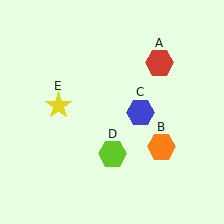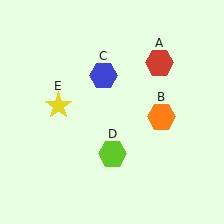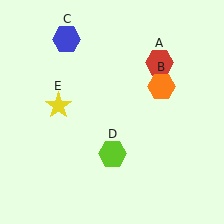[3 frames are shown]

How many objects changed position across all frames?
2 objects changed position: orange hexagon (object B), blue hexagon (object C).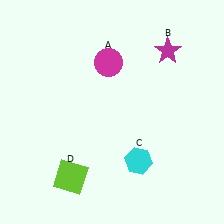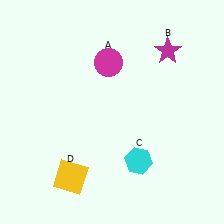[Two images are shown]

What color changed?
The square (D) changed from lime in Image 1 to yellow in Image 2.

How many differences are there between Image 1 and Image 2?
There is 1 difference between the two images.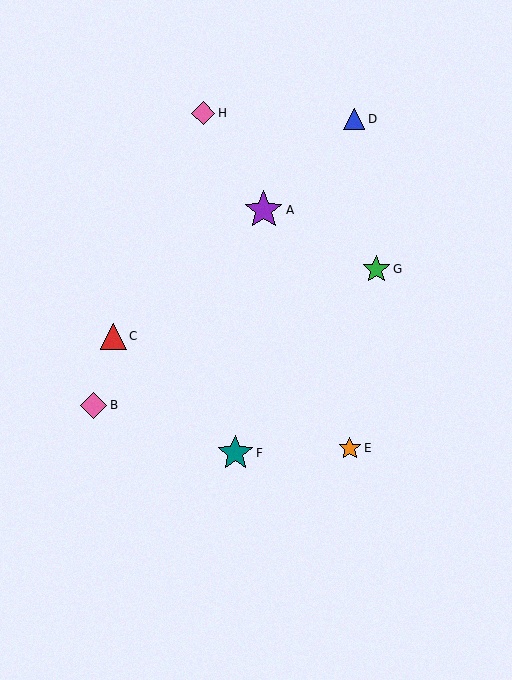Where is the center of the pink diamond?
The center of the pink diamond is at (203, 113).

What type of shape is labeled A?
Shape A is a purple star.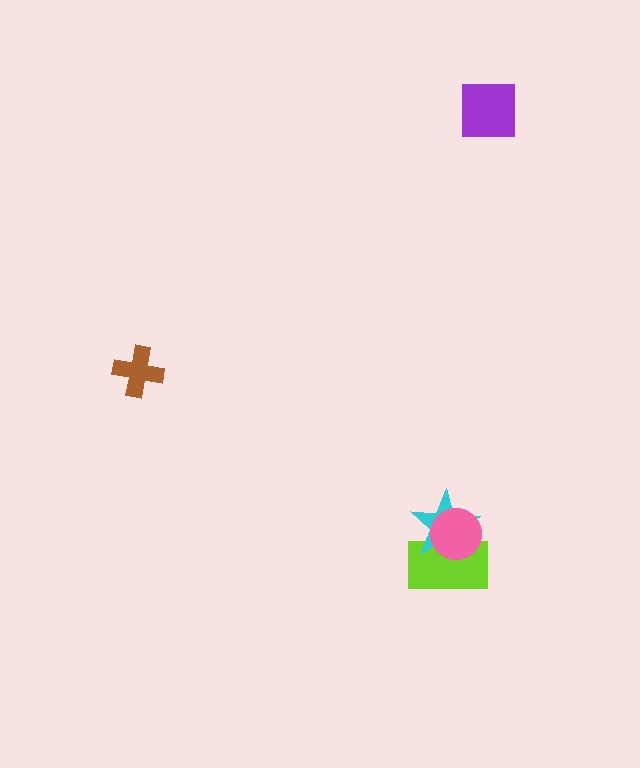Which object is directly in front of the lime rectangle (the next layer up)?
The cyan star is directly in front of the lime rectangle.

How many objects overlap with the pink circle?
2 objects overlap with the pink circle.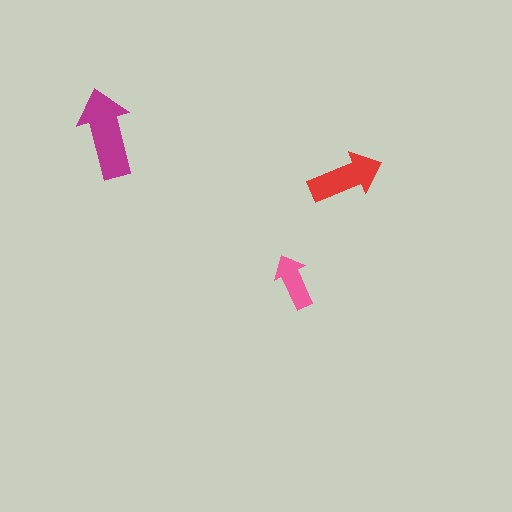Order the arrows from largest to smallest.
the magenta one, the red one, the pink one.